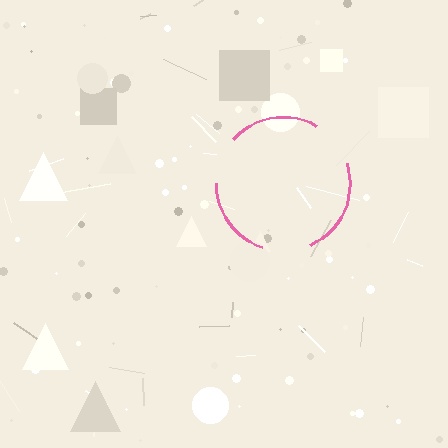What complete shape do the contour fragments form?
The contour fragments form a circle.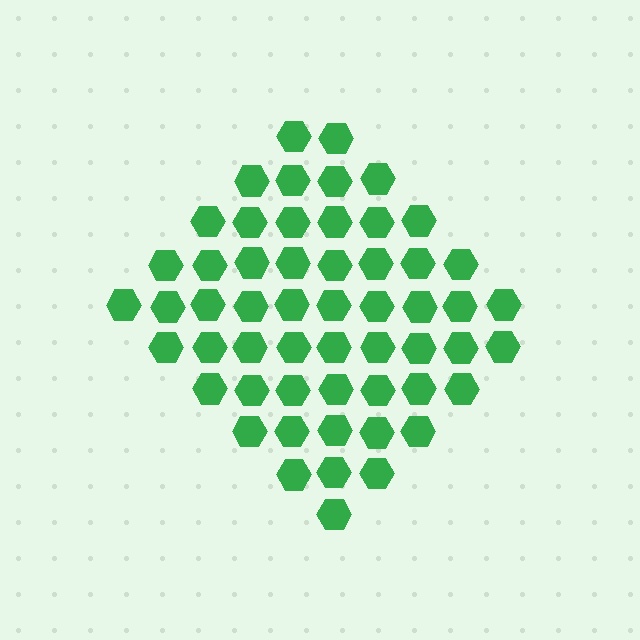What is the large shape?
The large shape is a diamond.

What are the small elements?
The small elements are hexagons.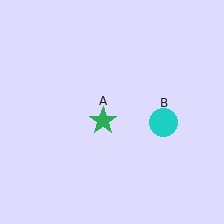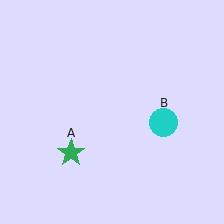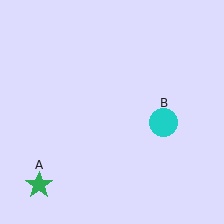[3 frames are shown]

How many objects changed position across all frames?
1 object changed position: green star (object A).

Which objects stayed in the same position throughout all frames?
Cyan circle (object B) remained stationary.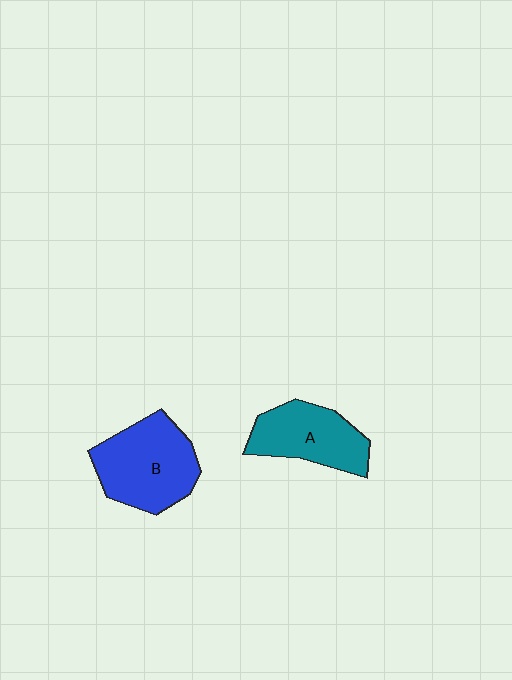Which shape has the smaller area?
Shape A (teal).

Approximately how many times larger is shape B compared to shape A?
Approximately 1.2 times.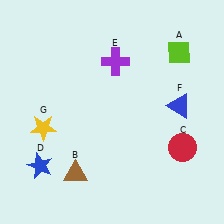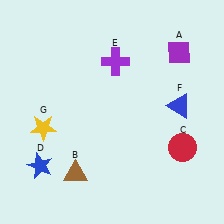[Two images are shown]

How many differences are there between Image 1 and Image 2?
There is 1 difference between the two images.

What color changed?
The diamond (A) changed from lime in Image 1 to purple in Image 2.